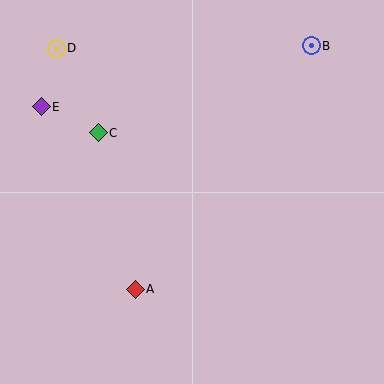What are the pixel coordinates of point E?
Point E is at (41, 107).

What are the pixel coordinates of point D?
Point D is at (56, 48).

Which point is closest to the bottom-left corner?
Point A is closest to the bottom-left corner.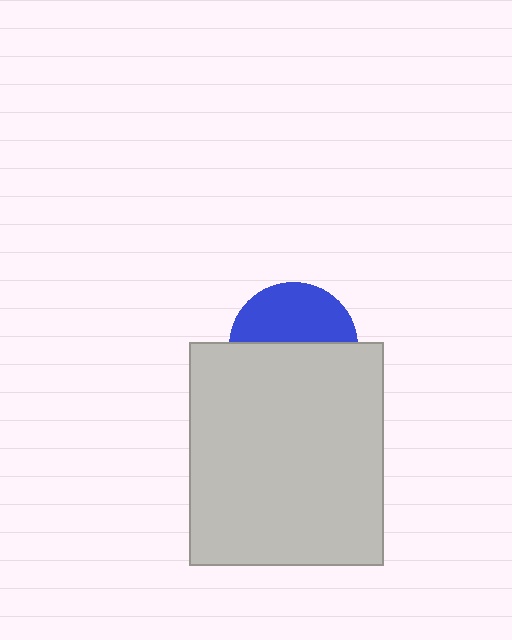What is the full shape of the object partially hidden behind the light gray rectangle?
The partially hidden object is a blue circle.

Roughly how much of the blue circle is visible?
About half of it is visible (roughly 45%).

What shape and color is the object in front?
The object in front is a light gray rectangle.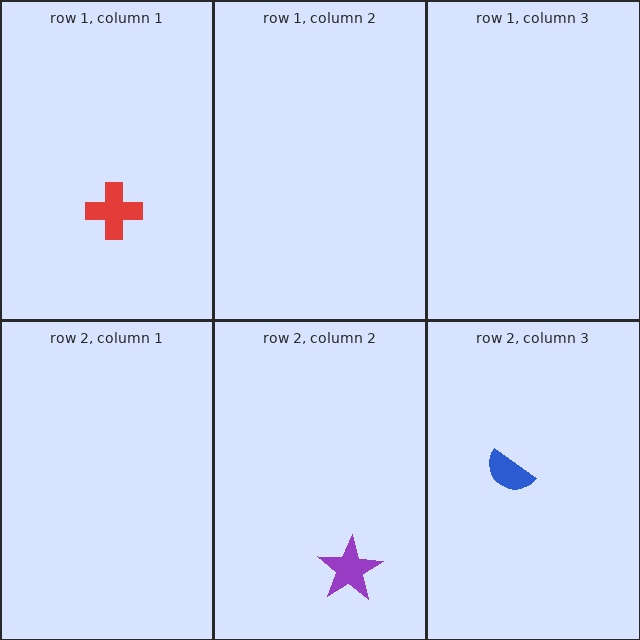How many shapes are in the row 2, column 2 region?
1.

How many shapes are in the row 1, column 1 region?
1.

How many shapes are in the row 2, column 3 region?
1.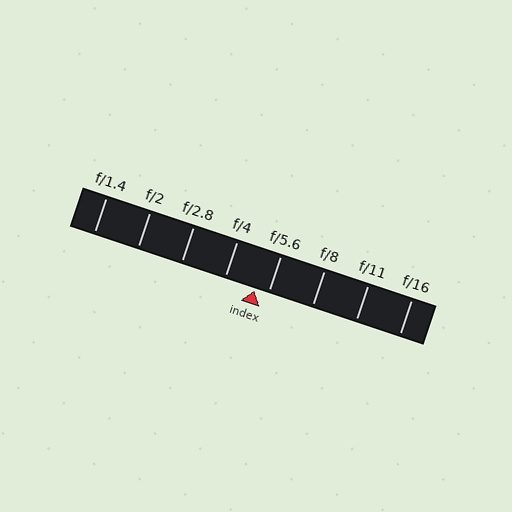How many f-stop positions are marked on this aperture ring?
There are 8 f-stop positions marked.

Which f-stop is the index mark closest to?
The index mark is closest to f/5.6.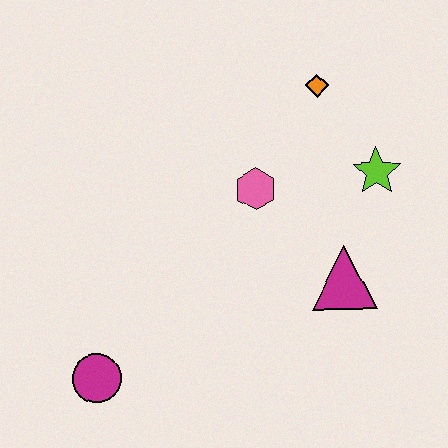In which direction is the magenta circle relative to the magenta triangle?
The magenta circle is to the left of the magenta triangle.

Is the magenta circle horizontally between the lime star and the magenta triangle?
No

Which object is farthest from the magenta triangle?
The magenta circle is farthest from the magenta triangle.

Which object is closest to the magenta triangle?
The lime star is closest to the magenta triangle.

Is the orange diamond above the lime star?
Yes